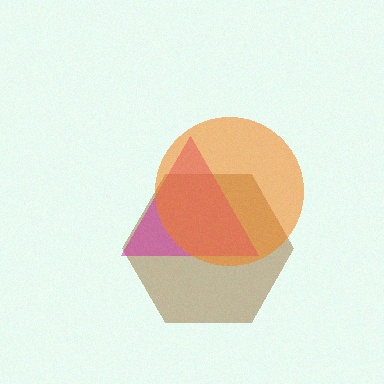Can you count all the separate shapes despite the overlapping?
Yes, there are 3 separate shapes.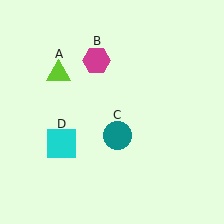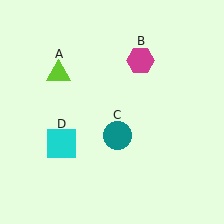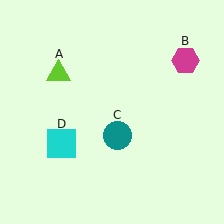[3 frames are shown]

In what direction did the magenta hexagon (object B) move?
The magenta hexagon (object B) moved right.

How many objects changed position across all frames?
1 object changed position: magenta hexagon (object B).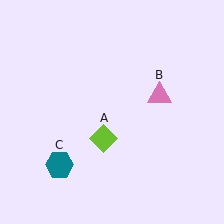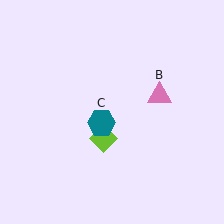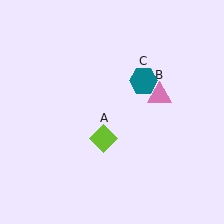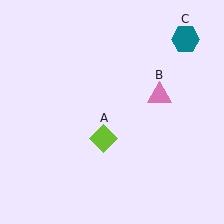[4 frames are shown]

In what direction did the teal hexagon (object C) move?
The teal hexagon (object C) moved up and to the right.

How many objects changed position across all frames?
1 object changed position: teal hexagon (object C).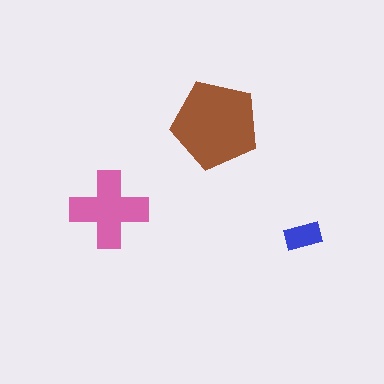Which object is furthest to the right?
The blue rectangle is rightmost.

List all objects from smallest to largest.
The blue rectangle, the pink cross, the brown pentagon.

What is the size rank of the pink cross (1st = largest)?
2nd.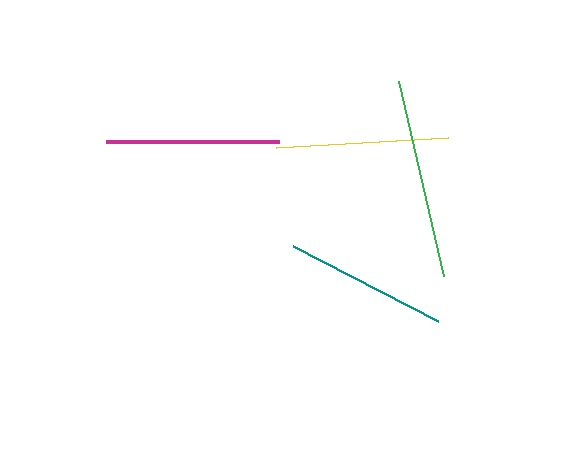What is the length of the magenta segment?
The magenta segment is approximately 173 pixels long.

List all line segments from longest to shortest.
From longest to shortest: green, magenta, yellow, teal.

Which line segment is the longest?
The green line is the longest at approximately 200 pixels.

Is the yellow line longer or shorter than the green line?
The green line is longer than the yellow line.